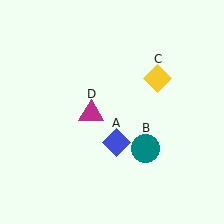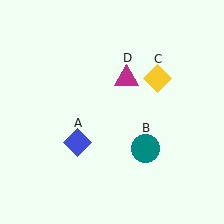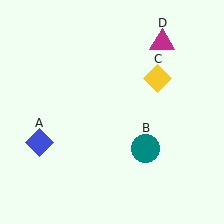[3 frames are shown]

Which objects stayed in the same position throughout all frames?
Teal circle (object B) and yellow diamond (object C) remained stationary.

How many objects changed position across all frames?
2 objects changed position: blue diamond (object A), magenta triangle (object D).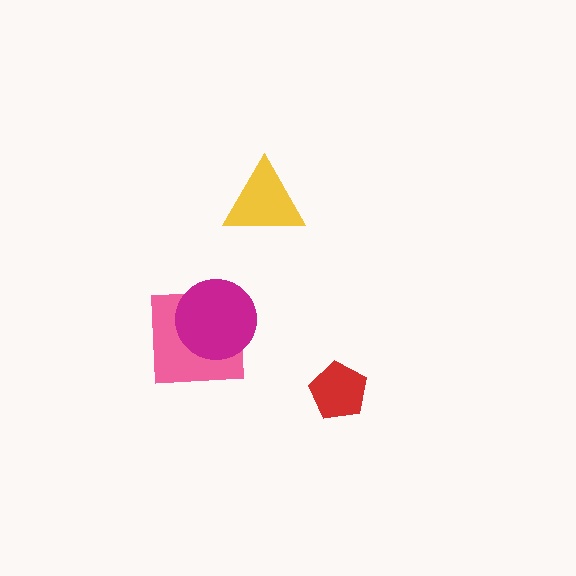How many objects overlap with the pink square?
1 object overlaps with the pink square.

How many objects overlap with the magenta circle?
1 object overlaps with the magenta circle.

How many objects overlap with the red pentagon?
0 objects overlap with the red pentagon.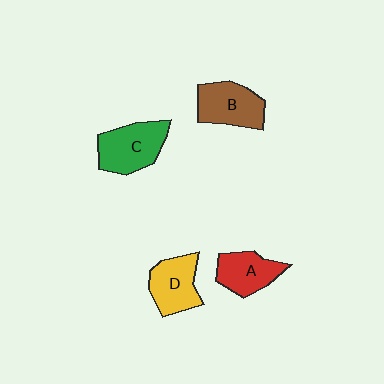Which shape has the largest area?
Shape C (green).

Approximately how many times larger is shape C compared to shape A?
Approximately 1.3 times.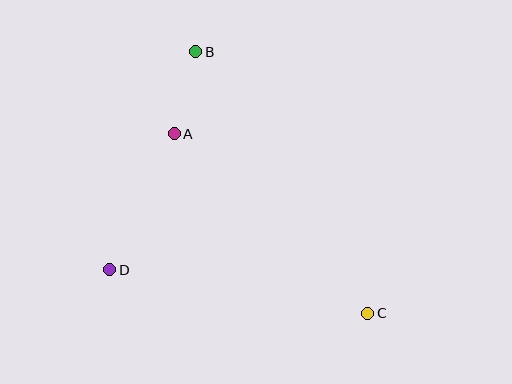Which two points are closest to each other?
Points A and B are closest to each other.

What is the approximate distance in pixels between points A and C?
The distance between A and C is approximately 264 pixels.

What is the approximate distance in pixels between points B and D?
The distance between B and D is approximately 234 pixels.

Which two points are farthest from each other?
Points B and C are farthest from each other.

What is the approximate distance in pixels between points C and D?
The distance between C and D is approximately 261 pixels.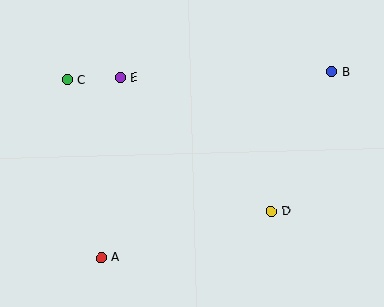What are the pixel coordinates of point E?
Point E is at (120, 78).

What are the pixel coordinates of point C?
Point C is at (67, 80).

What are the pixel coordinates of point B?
Point B is at (331, 72).